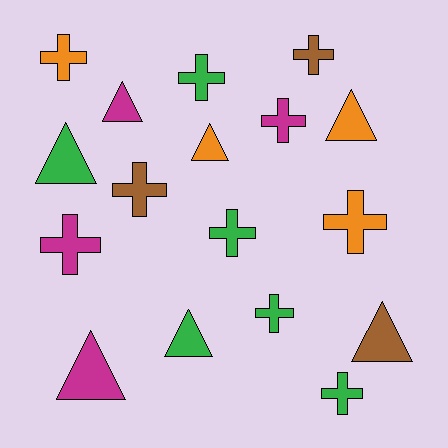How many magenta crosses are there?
There are 2 magenta crosses.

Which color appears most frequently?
Green, with 6 objects.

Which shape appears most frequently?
Cross, with 10 objects.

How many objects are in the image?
There are 17 objects.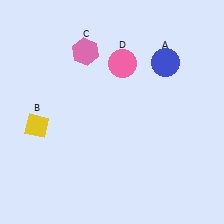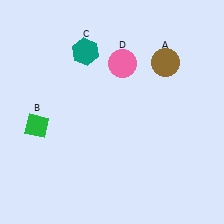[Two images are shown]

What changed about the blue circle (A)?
In Image 1, A is blue. In Image 2, it changed to brown.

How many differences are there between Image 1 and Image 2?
There are 3 differences between the two images.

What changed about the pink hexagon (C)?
In Image 1, C is pink. In Image 2, it changed to teal.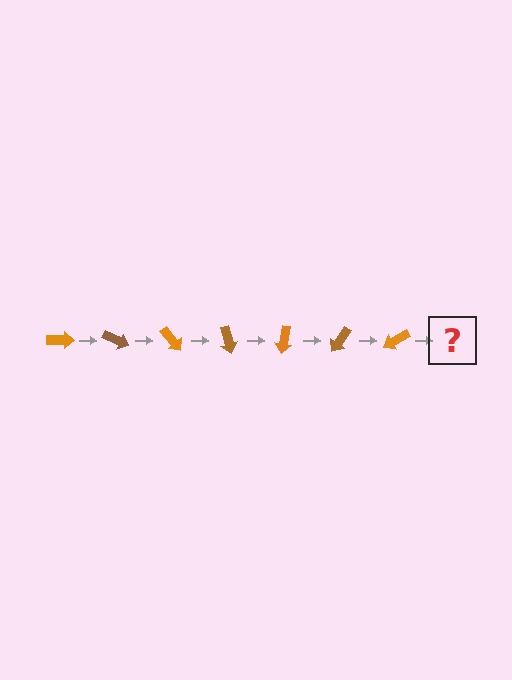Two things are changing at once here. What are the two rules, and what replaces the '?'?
The two rules are that it rotates 25 degrees each step and the color cycles through orange and brown. The '?' should be a brown arrow, rotated 175 degrees from the start.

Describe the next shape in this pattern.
It should be a brown arrow, rotated 175 degrees from the start.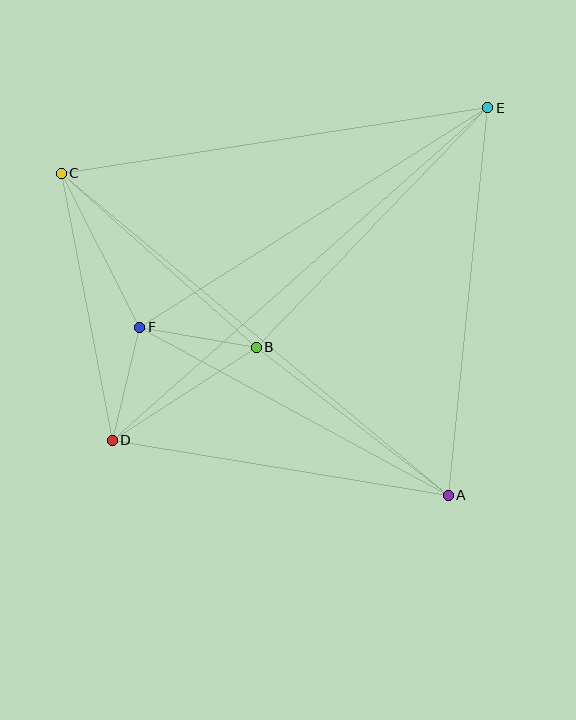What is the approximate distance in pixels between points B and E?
The distance between B and E is approximately 333 pixels.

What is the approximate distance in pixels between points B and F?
The distance between B and F is approximately 118 pixels.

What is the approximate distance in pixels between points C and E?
The distance between C and E is approximately 431 pixels.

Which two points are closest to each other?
Points D and F are closest to each other.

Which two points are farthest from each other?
Points A and C are farthest from each other.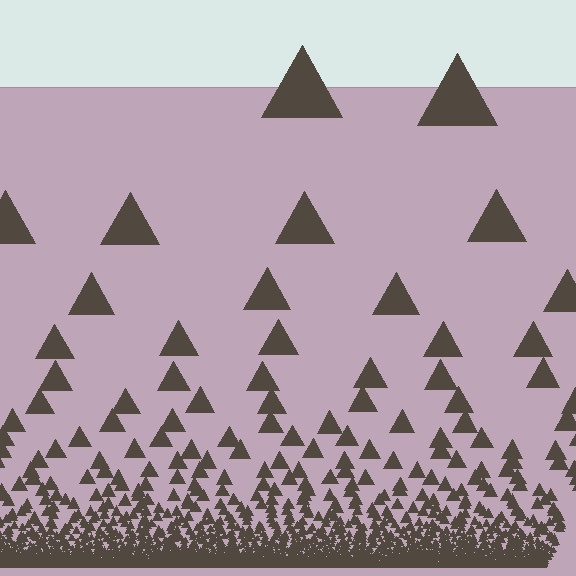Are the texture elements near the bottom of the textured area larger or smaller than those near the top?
Smaller. The gradient is inverted — elements near the bottom are smaller and denser.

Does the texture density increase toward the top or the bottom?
Density increases toward the bottom.